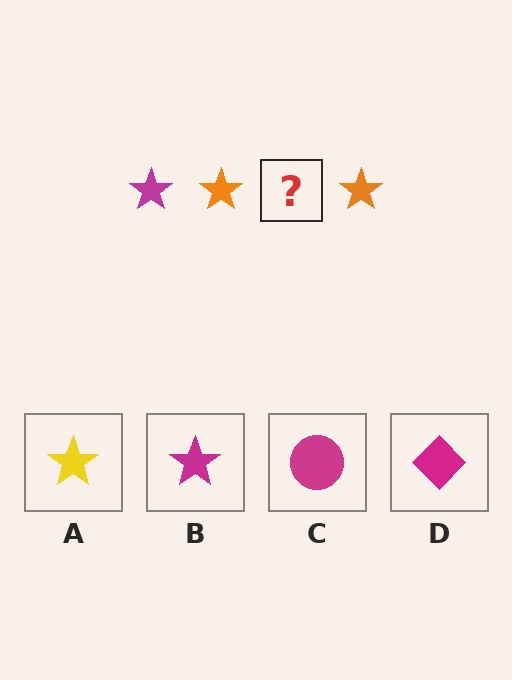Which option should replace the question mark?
Option B.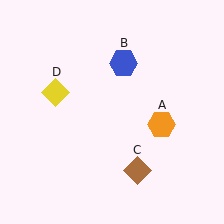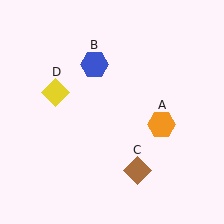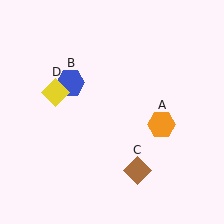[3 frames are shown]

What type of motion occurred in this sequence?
The blue hexagon (object B) rotated counterclockwise around the center of the scene.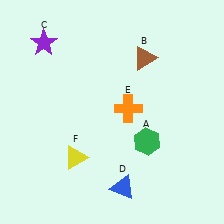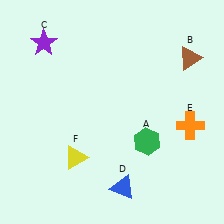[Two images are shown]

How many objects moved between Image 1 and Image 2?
2 objects moved between the two images.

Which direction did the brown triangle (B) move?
The brown triangle (B) moved right.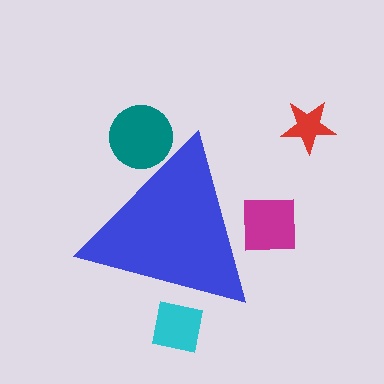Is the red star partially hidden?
No, the red star is fully visible.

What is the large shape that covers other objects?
A blue triangle.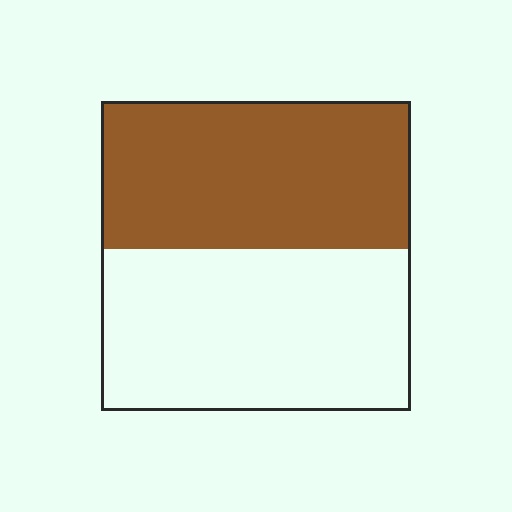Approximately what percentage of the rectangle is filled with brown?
Approximately 50%.